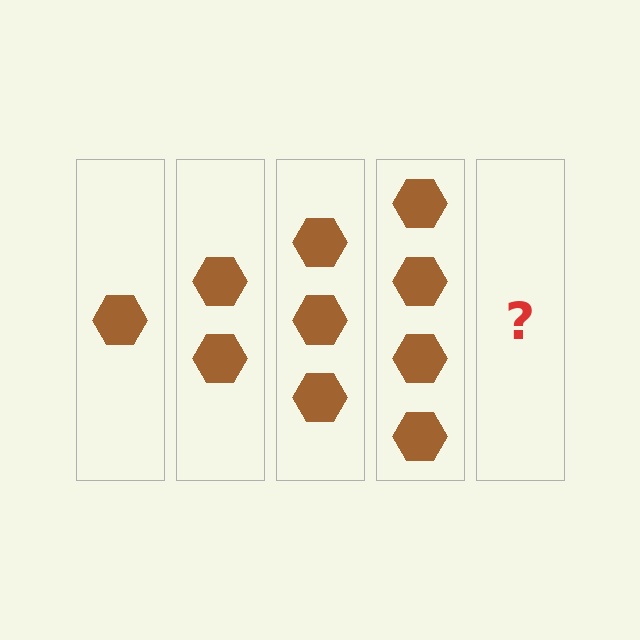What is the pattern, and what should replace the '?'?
The pattern is that each step adds one more hexagon. The '?' should be 5 hexagons.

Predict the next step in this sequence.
The next step is 5 hexagons.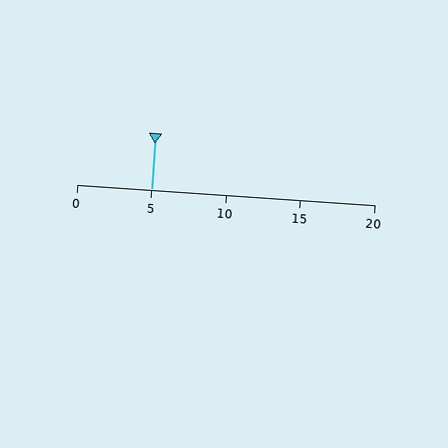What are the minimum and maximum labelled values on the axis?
The axis runs from 0 to 20.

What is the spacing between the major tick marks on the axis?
The major ticks are spaced 5 apart.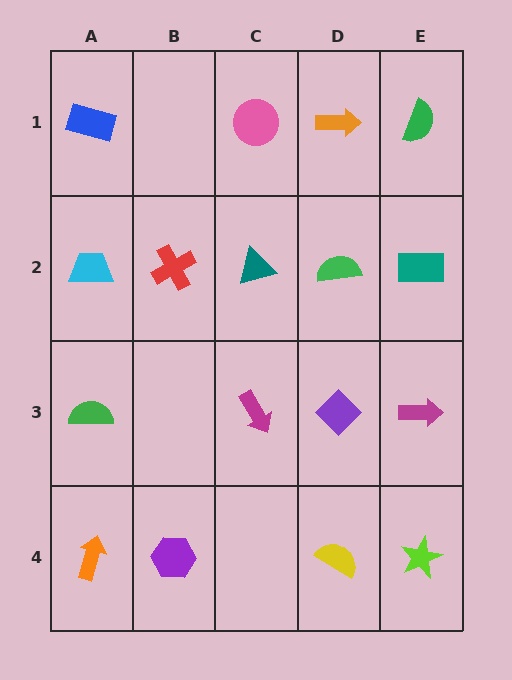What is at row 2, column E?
A teal rectangle.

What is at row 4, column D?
A yellow semicircle.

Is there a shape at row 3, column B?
No, that cell is empty.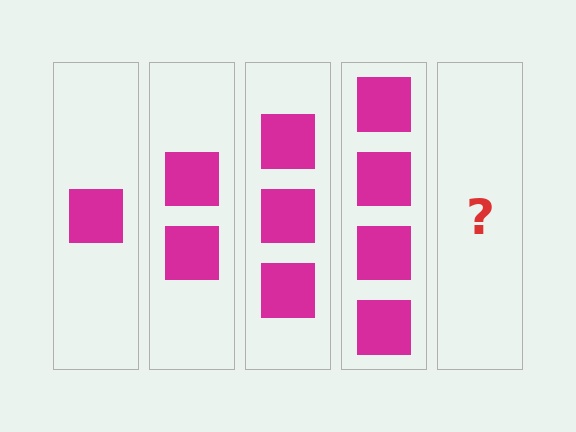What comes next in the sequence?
The next element should be 5 squares.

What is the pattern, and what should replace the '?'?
The pattern is that each step adds one more square. The '?' should be 5 squares.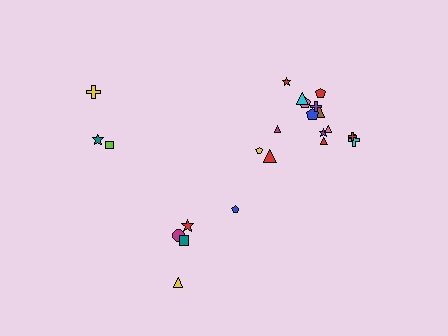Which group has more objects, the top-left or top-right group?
The top-right group.